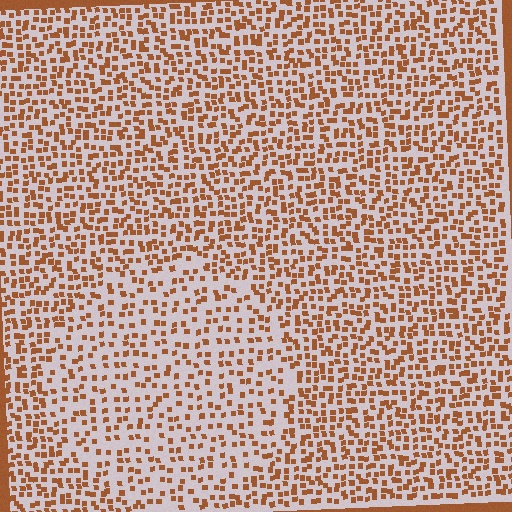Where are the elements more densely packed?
The elements are more densely packed outside the circle boundary.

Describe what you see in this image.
The image contains small brown elements arranged at two different densities. A circle-shaped region is visible where the elements are less densely packed than the surrounding area.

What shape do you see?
I see a circle.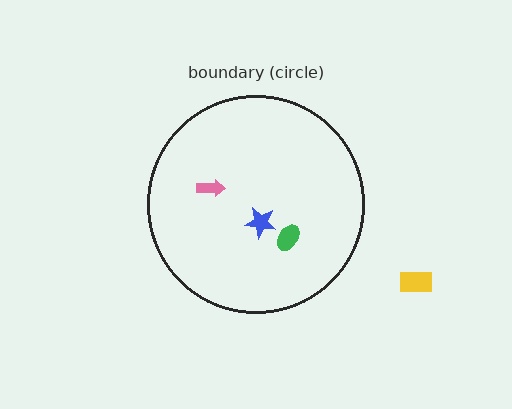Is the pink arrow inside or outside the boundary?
Inside.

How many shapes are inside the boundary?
3 inside, 1 outside.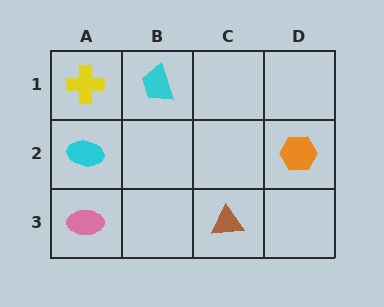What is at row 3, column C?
A brown triangle.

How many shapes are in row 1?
2 shapes.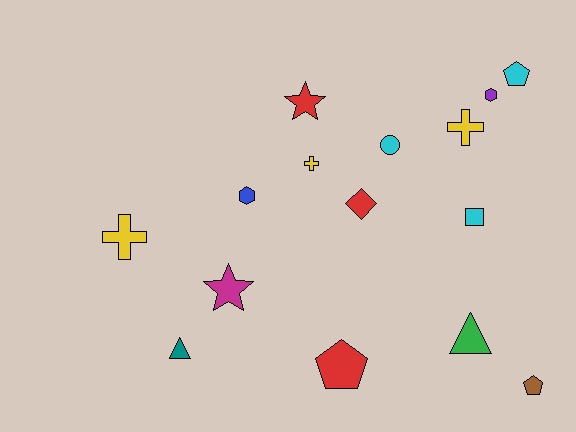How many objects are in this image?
There are 15 objects.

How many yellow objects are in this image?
There are 3 yellow objects.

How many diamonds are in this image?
There is 1 diamond.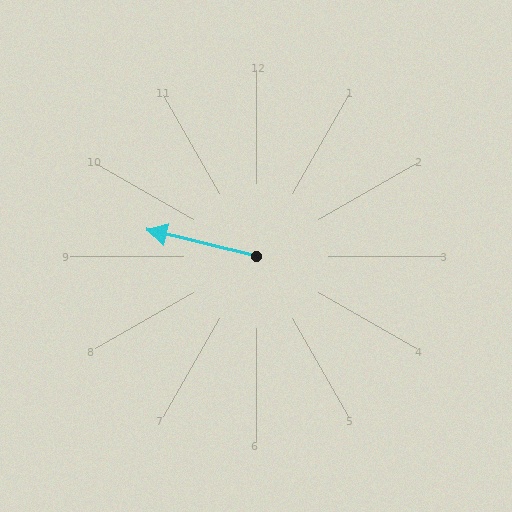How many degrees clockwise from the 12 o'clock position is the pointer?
Approximately 283 degrees.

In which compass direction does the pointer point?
West.